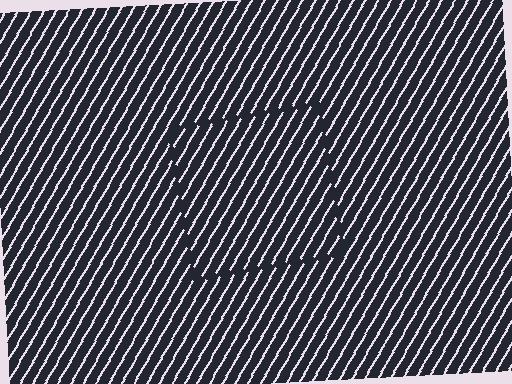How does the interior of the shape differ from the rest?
The interior of the shape contains the same grating, shifted by half a period — the contour is defined by the phase discontinuity where line-ends from the inner and outer gratings abut.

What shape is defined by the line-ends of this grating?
An illusory square. The interior of the shape contains the same grating, shifted by half a period — the contour is defined by the phase discontinuity where line-ends from the inner and outer gratings abut.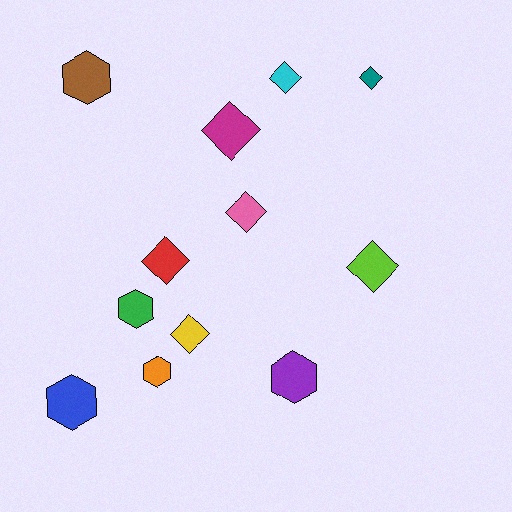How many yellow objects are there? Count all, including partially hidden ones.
There is 1 yellow object.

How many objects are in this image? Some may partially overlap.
There are 12 objects.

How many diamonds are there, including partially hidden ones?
There are 7 diamonds.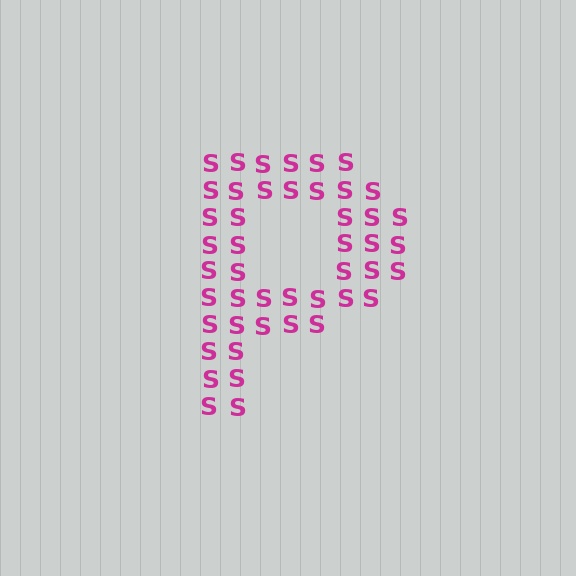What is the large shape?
The large shape is the letter P.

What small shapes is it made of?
It is made of small letter S's.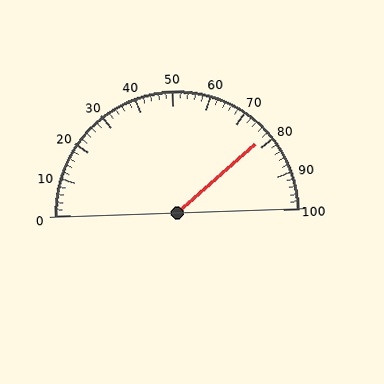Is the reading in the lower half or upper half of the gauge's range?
The reading is in the upper half of the range (0 to 100).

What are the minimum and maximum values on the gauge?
The gauge ranges from 0 to 100.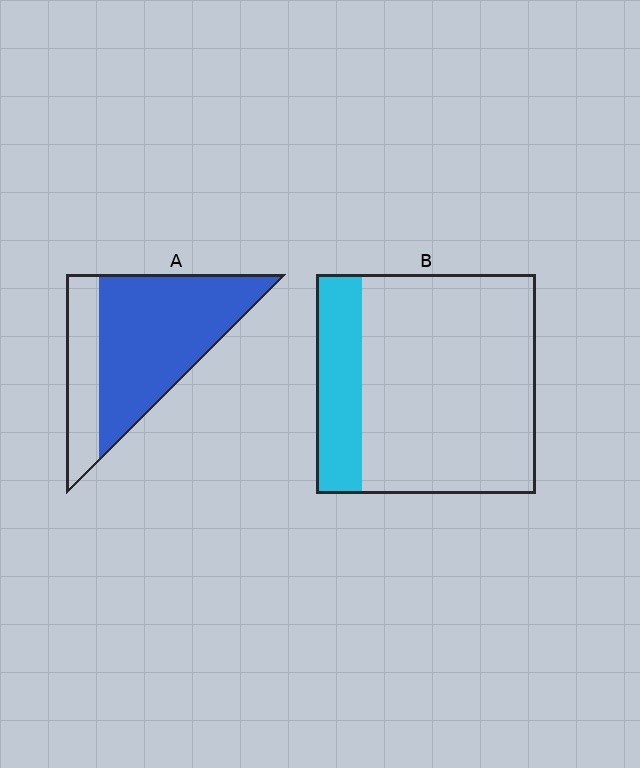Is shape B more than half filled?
No.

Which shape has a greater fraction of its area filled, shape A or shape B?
Shape A.